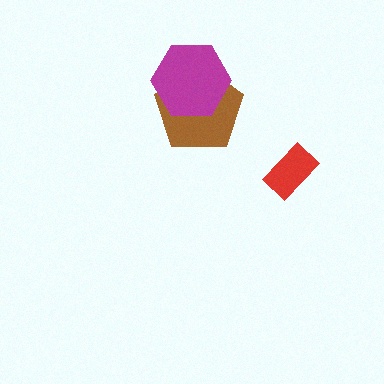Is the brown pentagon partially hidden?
Yes, it is partially covered by another shape.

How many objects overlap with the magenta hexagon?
1 object overlaps with the magenta hexagon.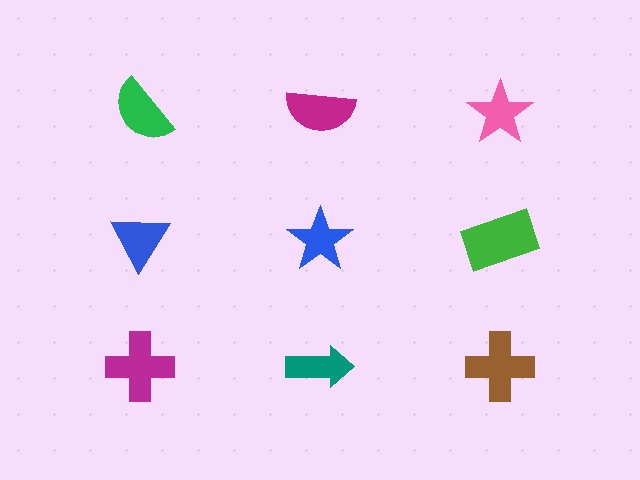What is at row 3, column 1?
A magenta cross.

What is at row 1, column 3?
A pink star.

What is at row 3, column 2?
A teal arrow.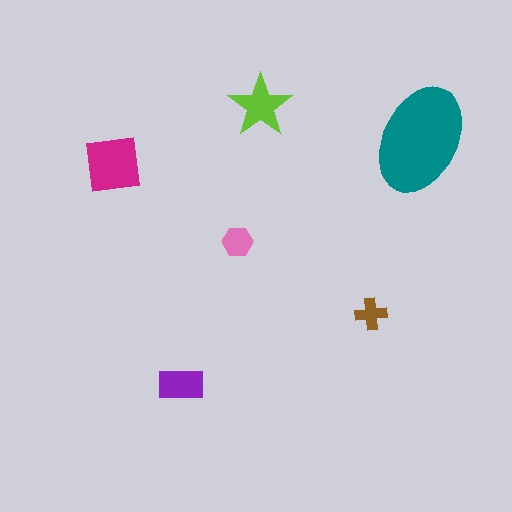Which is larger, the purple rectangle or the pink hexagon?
The purple rectangle.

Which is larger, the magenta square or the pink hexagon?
The magenta square.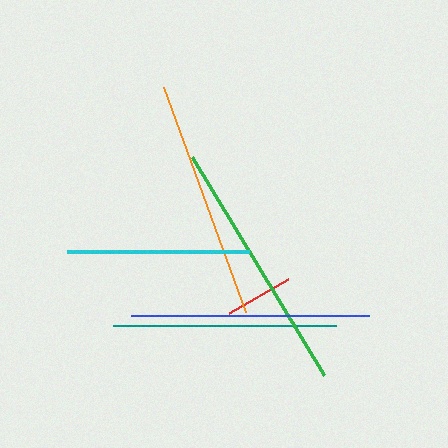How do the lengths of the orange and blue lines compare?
The orange and blue lines are approximately the same length.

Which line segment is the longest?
The green line is the longest at approximately 254 pixels.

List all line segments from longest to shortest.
From longest to shortest: green, orange, blue, teal, cyan, red.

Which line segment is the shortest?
The red line is the shortest at approximately 68 pixels.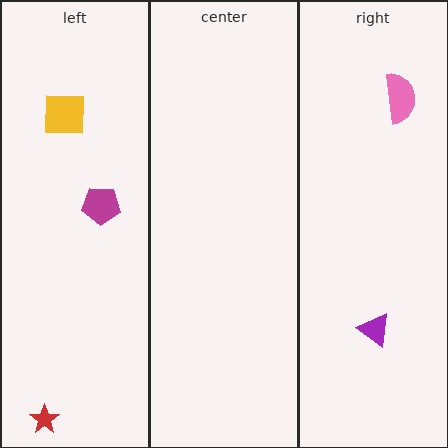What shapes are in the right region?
The pink semicircle, the purple triangle.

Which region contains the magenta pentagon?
The left region.